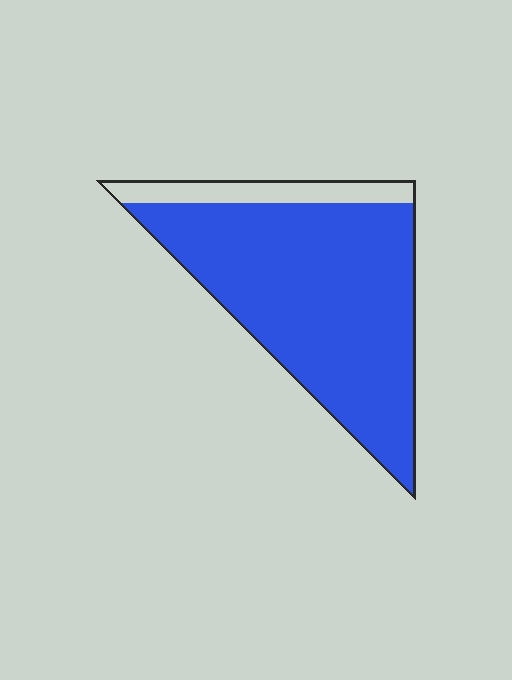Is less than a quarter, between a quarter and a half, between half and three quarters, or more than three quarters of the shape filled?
More than three quarters.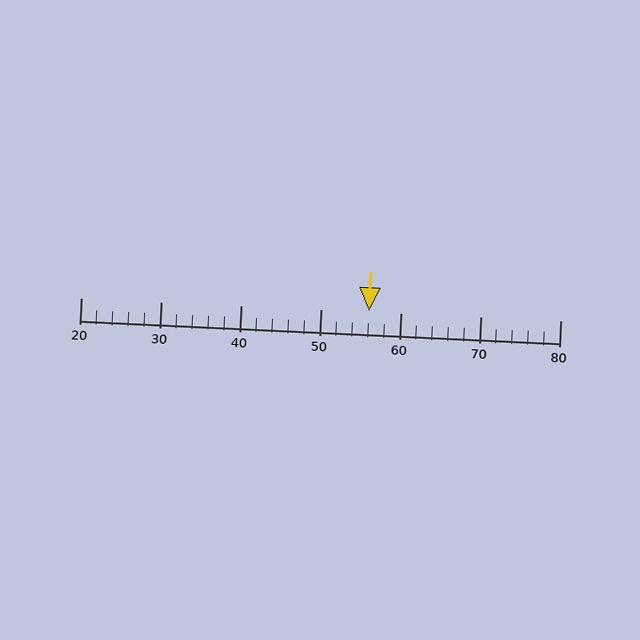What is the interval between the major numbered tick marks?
The major tick marks are spaced 10 units apart.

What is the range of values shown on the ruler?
The ruler shows values from 20 to 80.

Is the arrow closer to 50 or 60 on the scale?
The arrow is closer to 60.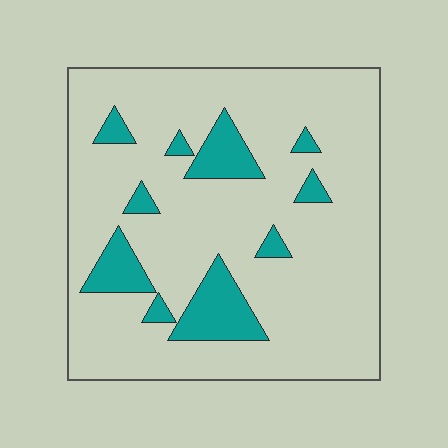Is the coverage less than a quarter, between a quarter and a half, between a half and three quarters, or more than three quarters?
Less than a quarter.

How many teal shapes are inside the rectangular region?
10.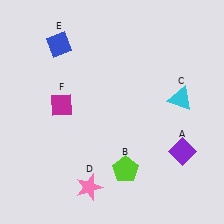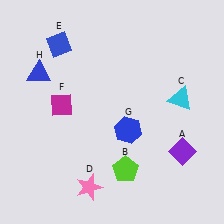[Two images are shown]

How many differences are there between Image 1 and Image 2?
There are 2 differences between the two images.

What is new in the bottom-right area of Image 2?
A blue hexagon (G) was added in the bottom-right area of Image 2.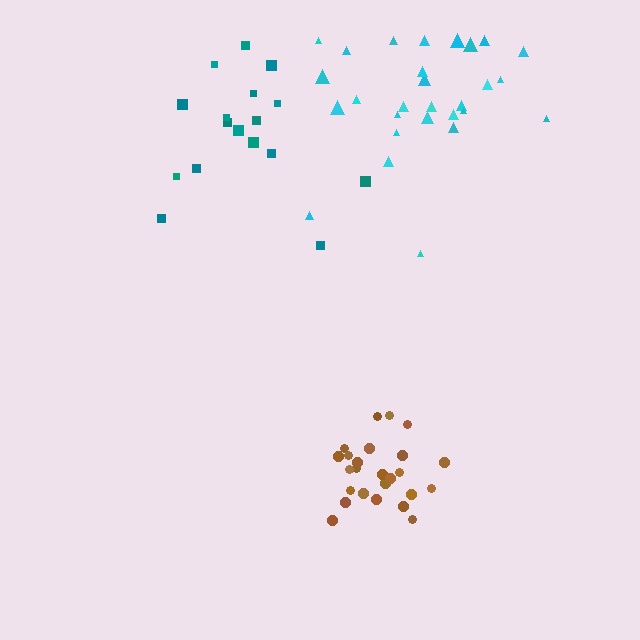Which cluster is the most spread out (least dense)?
Cyan.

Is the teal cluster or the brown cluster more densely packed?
Brown.